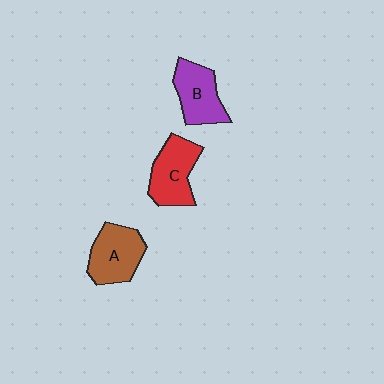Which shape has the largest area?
Shape C (red).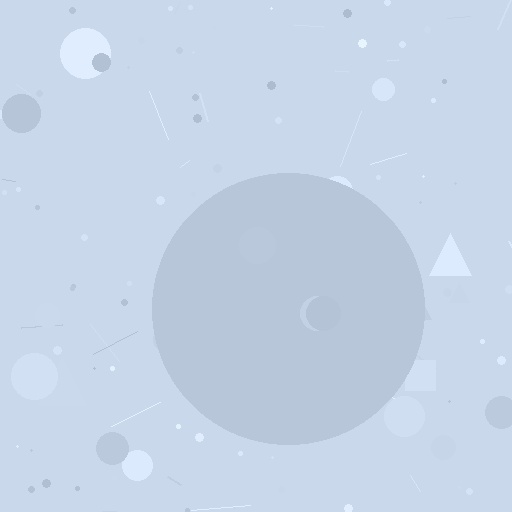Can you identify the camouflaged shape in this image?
The camouflaged shape is a circle.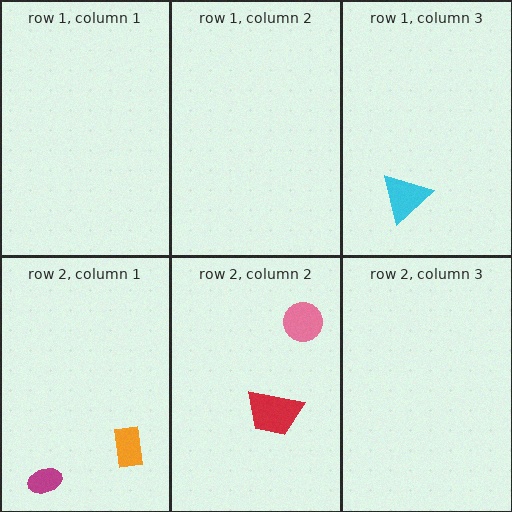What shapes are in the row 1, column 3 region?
The cyan triangle.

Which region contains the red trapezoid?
The row 2, column 2 region.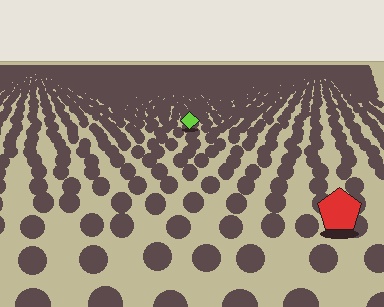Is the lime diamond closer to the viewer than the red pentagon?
No. The red pentagon is closer — you can tell from the texture gradient: the ground texture is coarser near it.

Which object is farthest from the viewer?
The lime diamond is farthest from the viewer. It appears smaller and the ground texture around it is denser.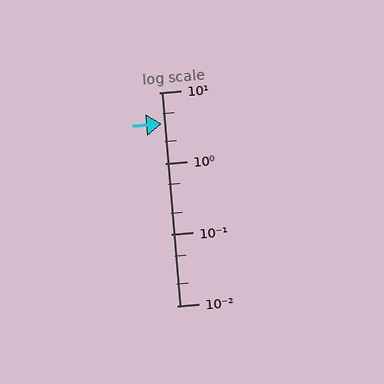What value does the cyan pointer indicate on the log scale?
The pointer indicates approximately 3.6.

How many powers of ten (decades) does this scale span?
The scale spans 3 decades, from 0.01 to 10.